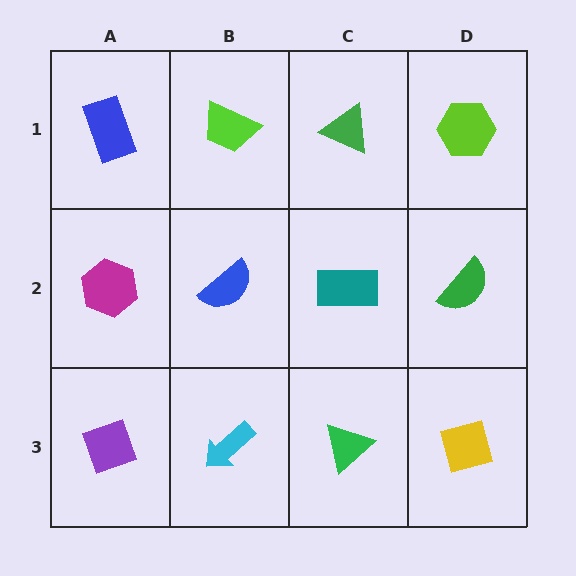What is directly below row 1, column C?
A teal rectangle.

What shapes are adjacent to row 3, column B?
A blue semicircle (row 2, column B), a purple diamond (row 3, column A), a green triangle (row 3, column C).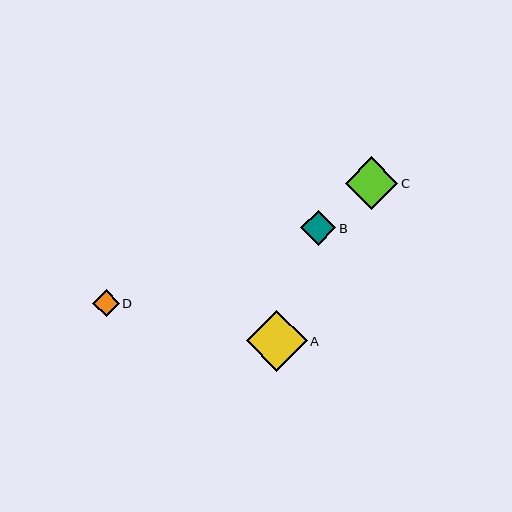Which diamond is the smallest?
Diamond D is the smallest with a size of approximately 27 pixels.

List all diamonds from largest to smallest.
From largest to smallest: A, C, B, D.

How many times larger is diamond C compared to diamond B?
Diamond C is approximately 1.5 times the size of diamond B.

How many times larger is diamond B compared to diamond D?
Diamond B is approximately 1.3 times the size of diamond D.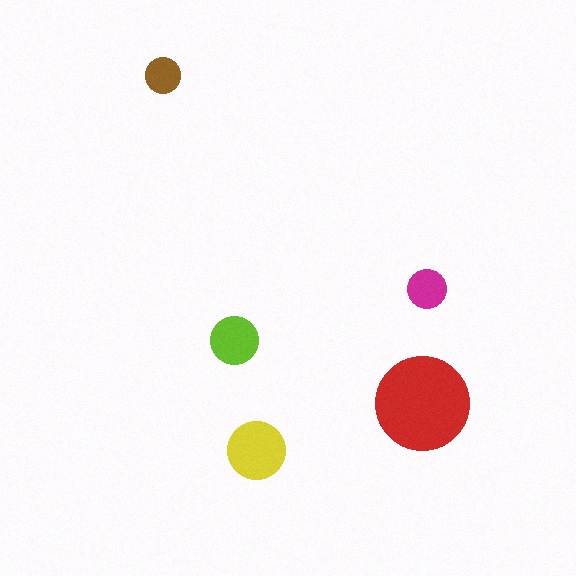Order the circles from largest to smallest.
the red one, the yellow one, the lime one, the magenta one, the brown one.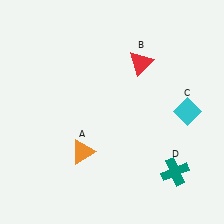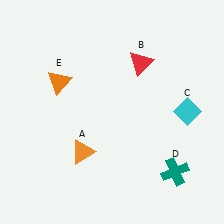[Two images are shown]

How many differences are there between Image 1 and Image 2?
There is 1 difference between the two images.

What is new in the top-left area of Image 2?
An orange triangle (E) was added in the top-left area of Image 2.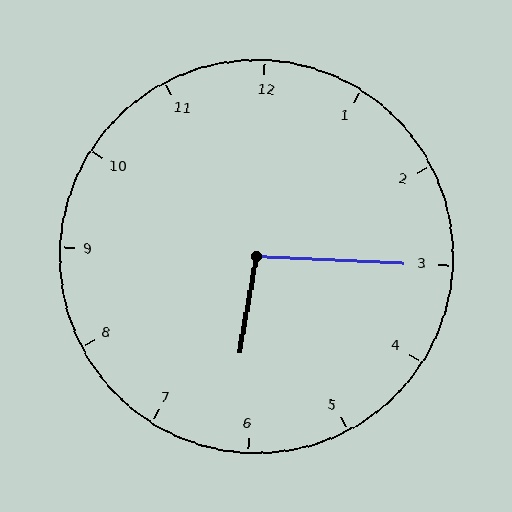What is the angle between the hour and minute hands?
Approximately 98 degrees.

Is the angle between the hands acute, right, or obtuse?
It is obtuse.